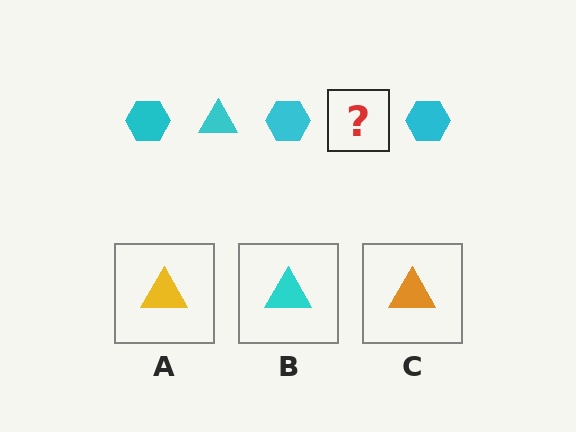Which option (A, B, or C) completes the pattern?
B.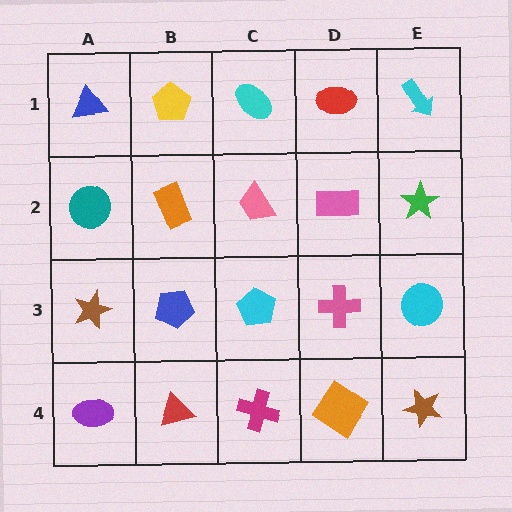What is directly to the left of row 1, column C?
A yellow pentagon.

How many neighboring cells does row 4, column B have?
3.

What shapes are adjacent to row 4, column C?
A cyan pentagon (row 3, column C), a red triangle (row 4, column B), an orange diamond (row 4, column D).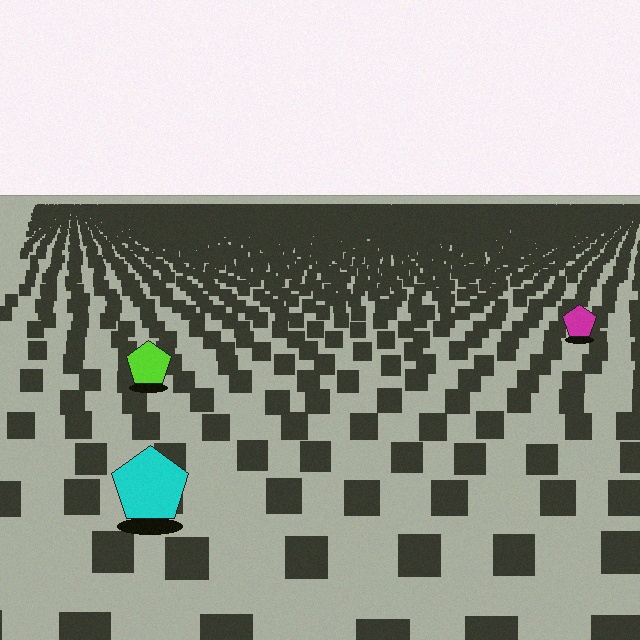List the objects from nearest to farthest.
From nearest to farthest: the cyan pentagon, the lime pentagon, the magenta pentagon.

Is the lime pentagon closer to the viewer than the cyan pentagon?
No. The cyan pentagon is closer — you can tell from the texture gradient: the ground texture is coarser near it.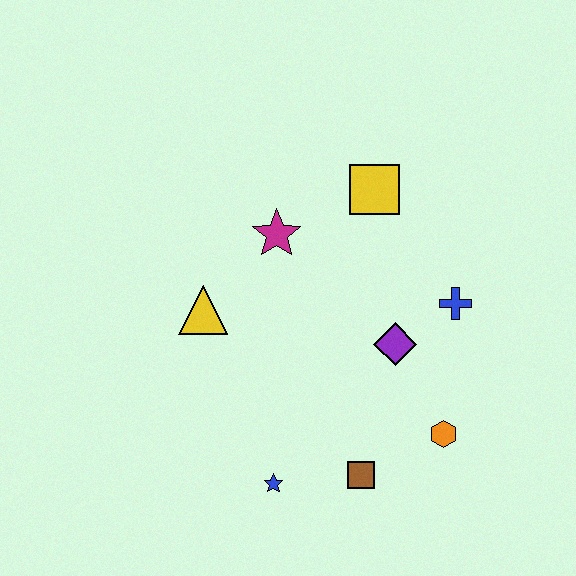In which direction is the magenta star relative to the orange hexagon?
The magenta star is above the orange hexagon.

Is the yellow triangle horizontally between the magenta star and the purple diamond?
No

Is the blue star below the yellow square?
Yes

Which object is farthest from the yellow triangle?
The orange hexagon is farthest from the yellow triangle.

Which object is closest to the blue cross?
The purple diamond is closest to the blue cross.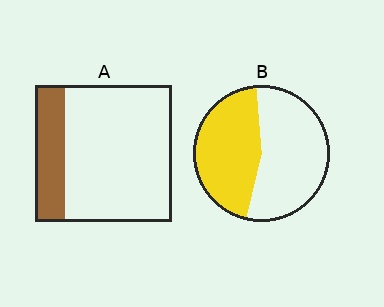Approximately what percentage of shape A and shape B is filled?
A is approximately 20% and B is approximately 45%.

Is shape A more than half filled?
No.